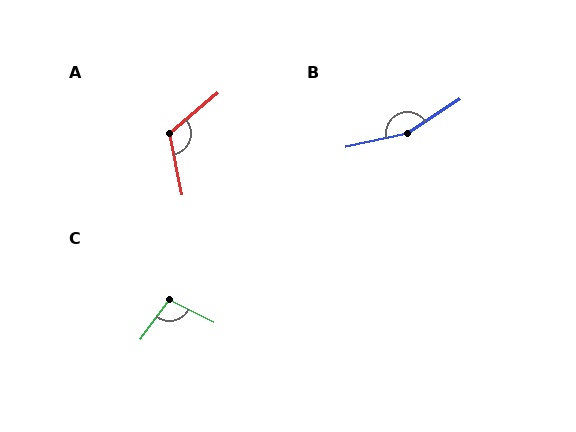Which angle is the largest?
B, at approximately 159 degrees.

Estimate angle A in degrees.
Approximately 118 degrees.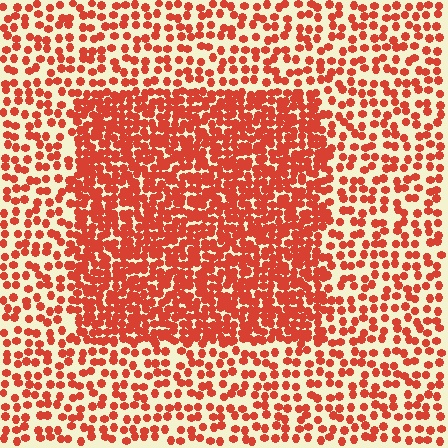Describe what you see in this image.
The image contains small red elements arranged at two different densities. A rectangle-shaped region is visible where the elements are more densely packed than the surrounding area.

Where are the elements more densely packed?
The elements are more densely packed inside the rectangle boundary.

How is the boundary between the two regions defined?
The boundary is defined by a change in element density (approximately 2.1x ratio). All elements are the same color, size, and shape.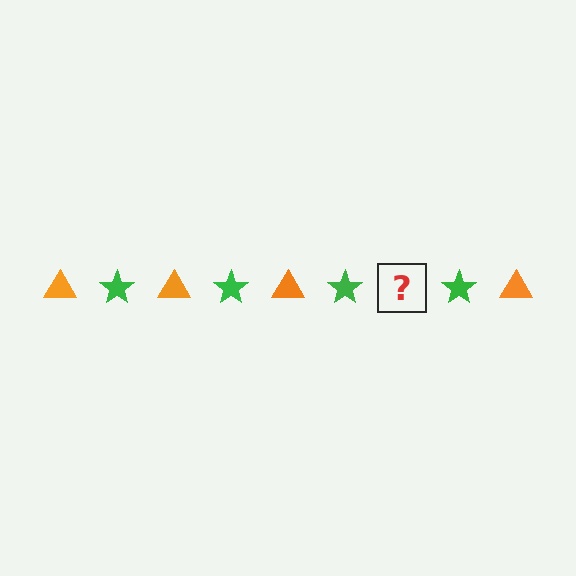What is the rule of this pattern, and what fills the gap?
The rule is that the pattern alternates between orange triangle and green star. The gap should be filled with an orange triangle.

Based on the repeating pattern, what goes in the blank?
The blank should be an orange triangle.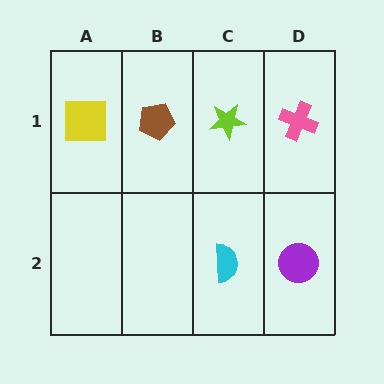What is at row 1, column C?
A lime star.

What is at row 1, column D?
A pink cross.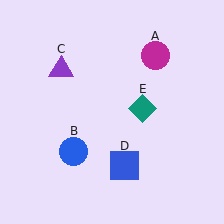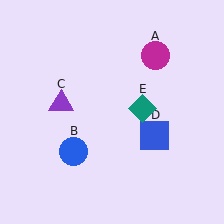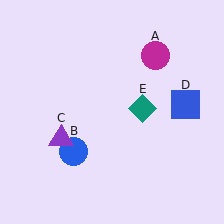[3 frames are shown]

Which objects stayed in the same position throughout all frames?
Magenta circle (object A) and blue circle (object B) and teal diamond (object E) remained stationary.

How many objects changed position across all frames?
2 objects changed position: purple triangle (object C), blue square (object D).